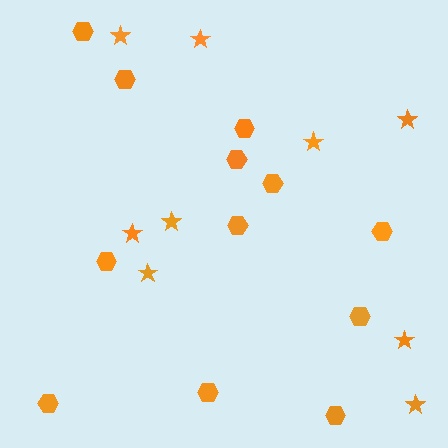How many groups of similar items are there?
There are 2 groups: one group of hexagons (12) and one group of stars (9).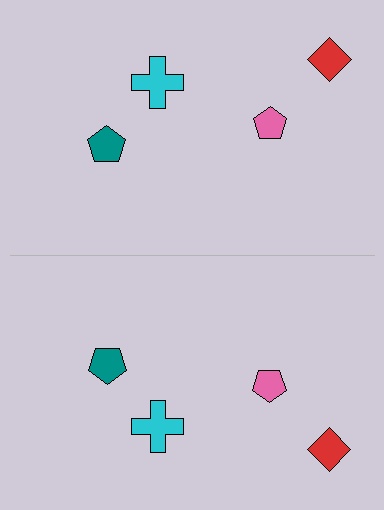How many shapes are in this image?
There are 8 shapes in this image.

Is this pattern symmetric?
Yes, this pattern has bilateral (reflection) symmetry.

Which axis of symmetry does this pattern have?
The pattern has a horizontal axis of symmetry running through the center of the image.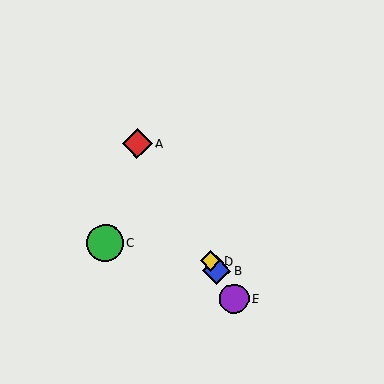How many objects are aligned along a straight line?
4 objects (A, B, D, E) are aligned along a straight line.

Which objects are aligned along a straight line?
Objects A, B, D, E are aligned along a straight line.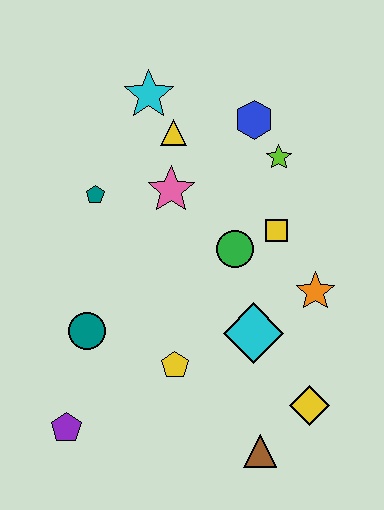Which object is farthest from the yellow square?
The purple pentagon is farthest from the yellow square.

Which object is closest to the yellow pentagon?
The cyan diamond is closest to the yellow pentagon.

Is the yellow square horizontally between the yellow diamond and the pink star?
Yes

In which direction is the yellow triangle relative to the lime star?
The yellow triangle is to the left of the lime star.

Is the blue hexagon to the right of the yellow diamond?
No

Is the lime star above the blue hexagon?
No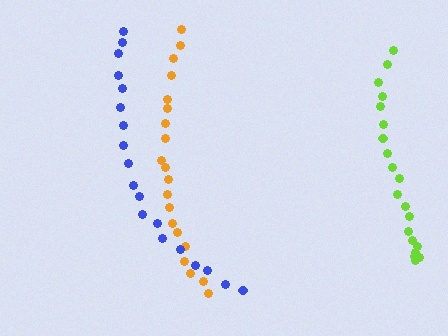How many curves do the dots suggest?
There are 3 distinct paths.